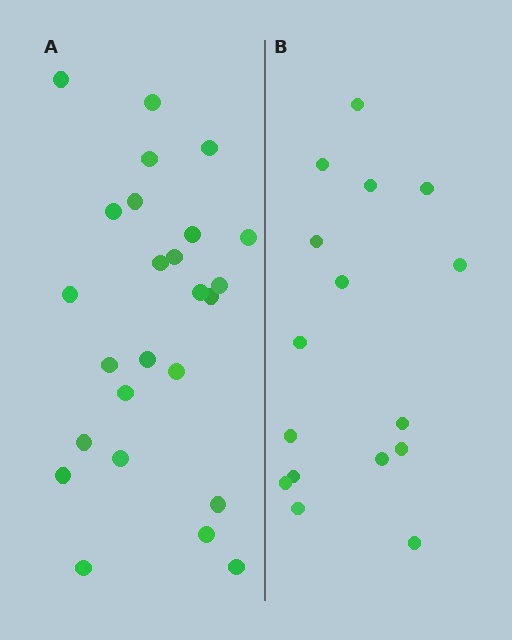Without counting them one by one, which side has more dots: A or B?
Region A (the left region) has more dots.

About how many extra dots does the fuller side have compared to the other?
Region A has roughly 8 or so more dots than region B.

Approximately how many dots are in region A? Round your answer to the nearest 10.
About 20 dots. (The exact count is 25, which rounds to 20.)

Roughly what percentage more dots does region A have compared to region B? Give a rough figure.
About 55% more.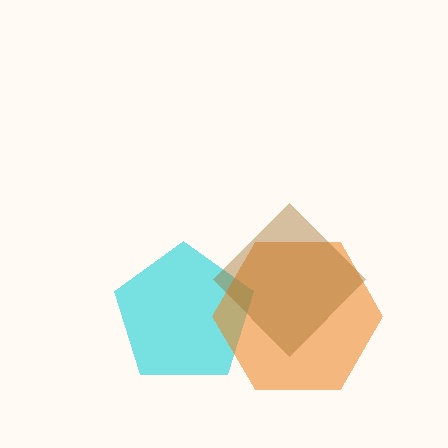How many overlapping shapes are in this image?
There are 3 overlapping shapes in the image.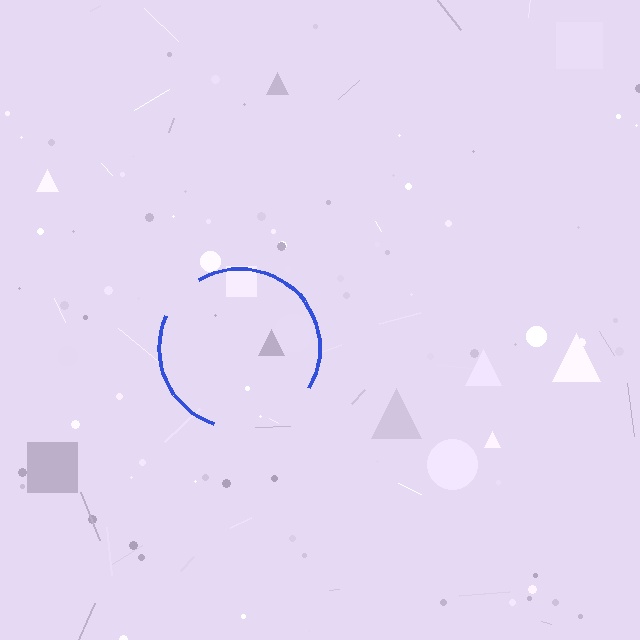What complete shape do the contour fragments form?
The contour fragments form a circle.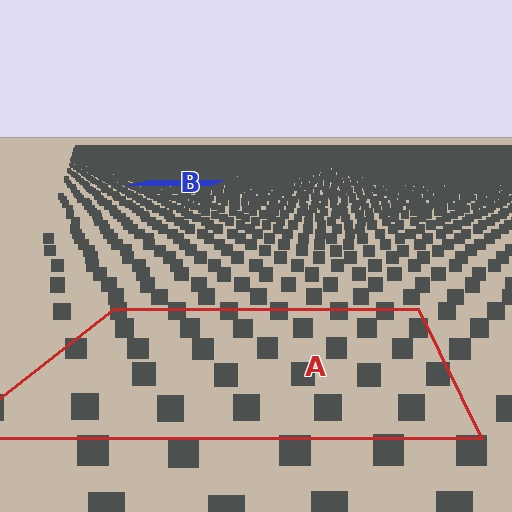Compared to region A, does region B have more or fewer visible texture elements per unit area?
Region B has more texture elements per unit area — they are packed more densely because it is farther away.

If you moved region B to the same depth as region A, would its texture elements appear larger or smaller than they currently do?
They would appear larger. At a closer depth, the same texture elements are projected at a bigger on-screen size.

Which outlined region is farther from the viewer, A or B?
Region B is farther from the viewer — the texture elements inside it appear smaller and more densely packed.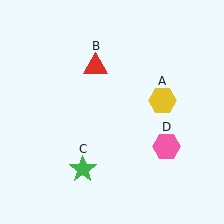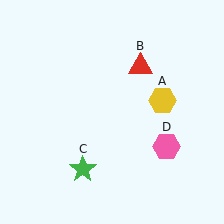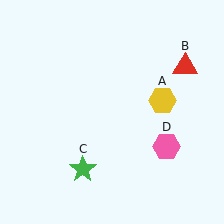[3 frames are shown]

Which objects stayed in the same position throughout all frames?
Yellow hexagon (object A) and green star (object C) and pink hexagon (object D) remained stationary.